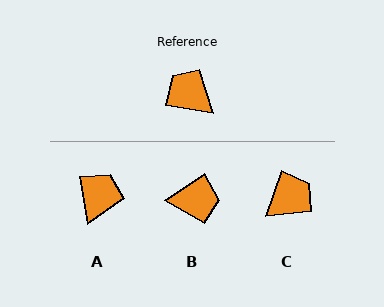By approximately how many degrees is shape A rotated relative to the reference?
Approximately 71 degrees clockwise.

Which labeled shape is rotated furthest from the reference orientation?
B, about 136 degrees away.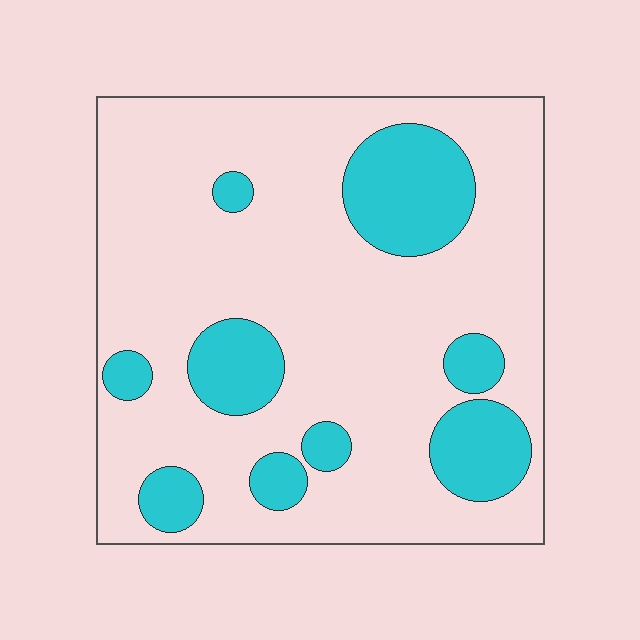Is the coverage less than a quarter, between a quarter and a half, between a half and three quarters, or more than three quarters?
Less than a quarter.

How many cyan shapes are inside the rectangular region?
9.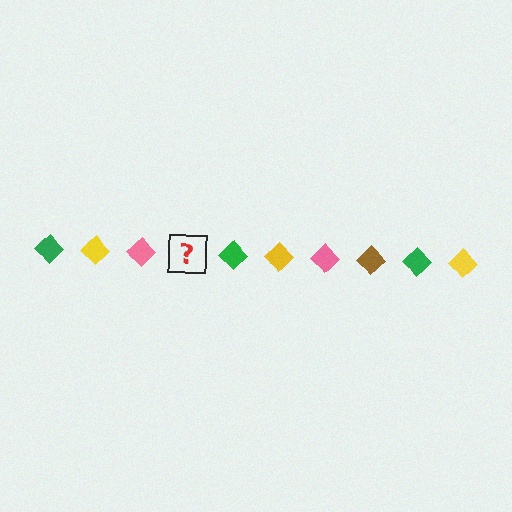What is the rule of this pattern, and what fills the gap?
The rule is that the pattern cycles through green, yellow, pink, brown diamonds. The gap should be filled with a brown diamond.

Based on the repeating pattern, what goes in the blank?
The blank should be a brown diamond.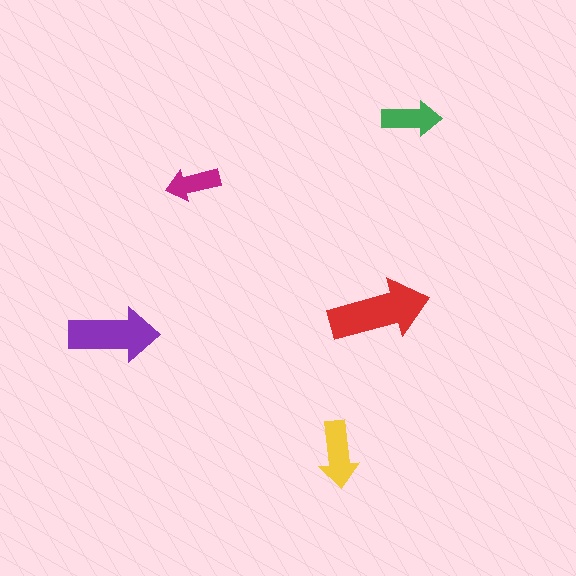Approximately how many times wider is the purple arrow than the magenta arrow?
About 1.5 times wider.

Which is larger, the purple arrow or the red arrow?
The red one.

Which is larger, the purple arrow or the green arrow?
The purple one.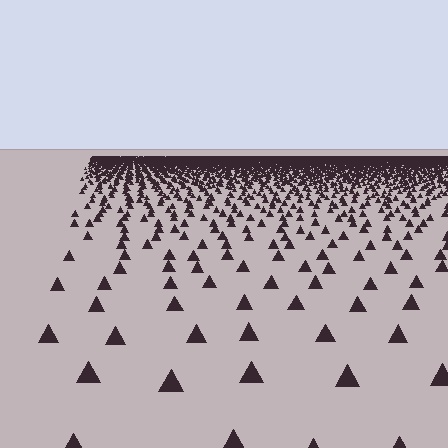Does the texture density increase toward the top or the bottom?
Density increases toward the top.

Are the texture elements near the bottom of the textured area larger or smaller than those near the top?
Larger. Near the bottom, elements are closer to the viewer and appear at a bigger on-screen size.